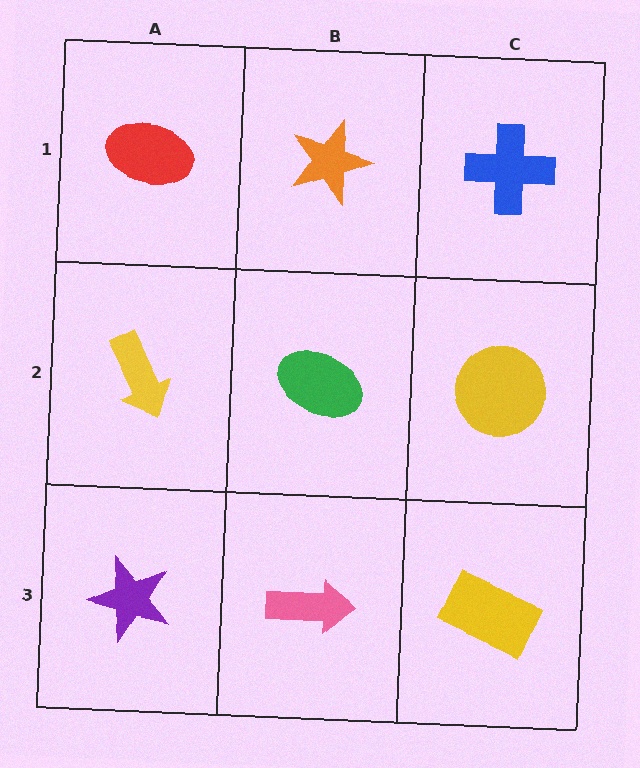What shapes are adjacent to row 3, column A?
A yellow arrow (row 2, column A), a pink arrow (row 3, column B).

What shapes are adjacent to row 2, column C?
A blue cross (row 1, column C), a yellow rectangle (row 3, column C), a green ellipse (row 2, column B).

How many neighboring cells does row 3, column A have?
2.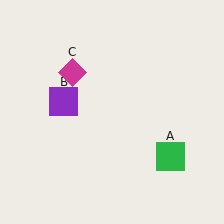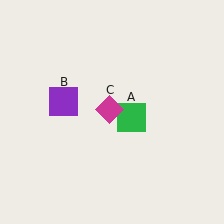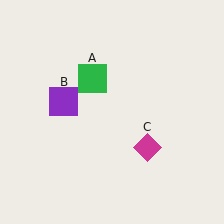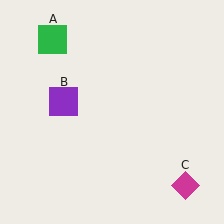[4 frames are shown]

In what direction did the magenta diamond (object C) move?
The magenta diamond (object C) moved down and to the right.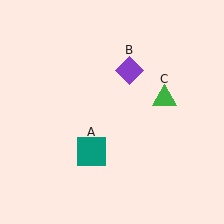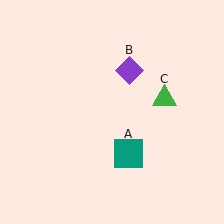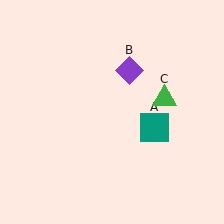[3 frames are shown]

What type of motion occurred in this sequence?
The teal square (object A) rotated counterclockwise around the center of the scene.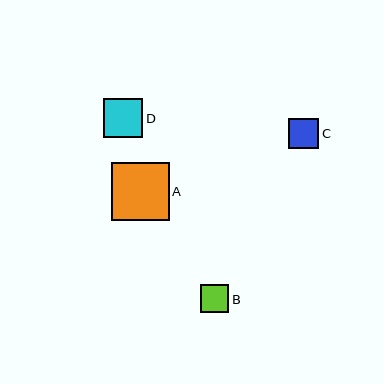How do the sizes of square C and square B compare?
Square C and square B are approximately the same size.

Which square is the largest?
Square A is the largest with a size of approximately 58 pixels.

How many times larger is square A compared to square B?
Square A is approximately 2.0 times the size of square B.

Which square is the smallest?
Square B is the smallest with a size of approximately 28 pixels.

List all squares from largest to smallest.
From largest to smallest: A, D, C, B.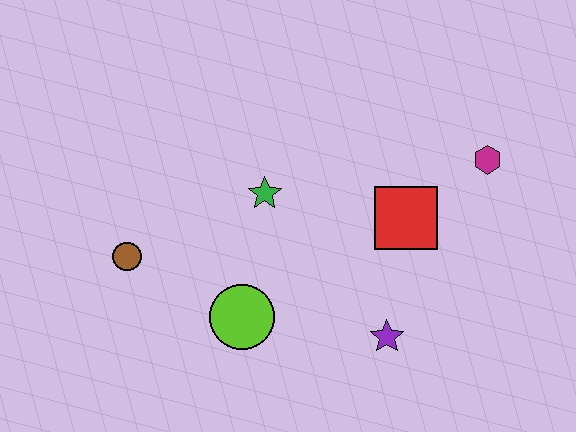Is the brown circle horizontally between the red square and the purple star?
No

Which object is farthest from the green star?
The magenta hexagon is farthest from the green star.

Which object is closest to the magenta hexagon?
The red square is closest to the magenta hexagon.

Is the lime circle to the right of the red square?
No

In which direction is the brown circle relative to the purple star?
The brown circle is to the left of the purple star.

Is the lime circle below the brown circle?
Yes